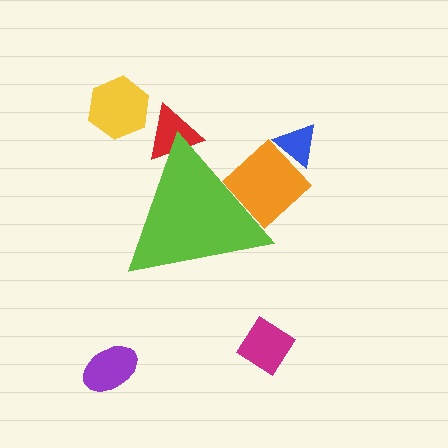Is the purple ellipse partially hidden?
No, the purple ellipse is fully visible.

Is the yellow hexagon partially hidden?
No, the yellow hexagon is fully visible.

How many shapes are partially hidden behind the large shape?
2 shapes are partially hidden.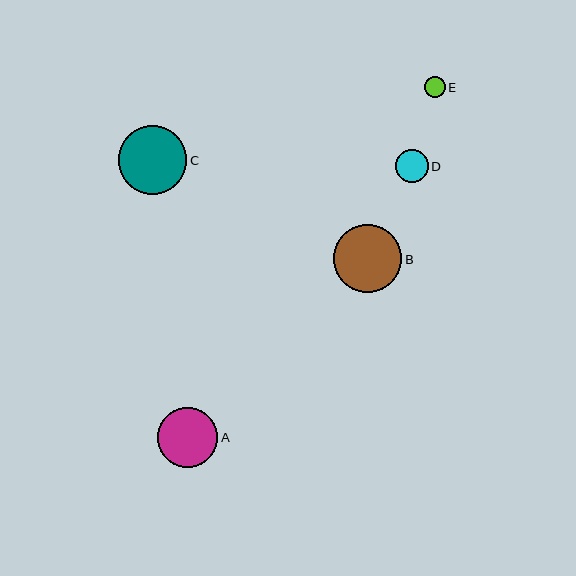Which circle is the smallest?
Circle E is the smallest with a size of approximately 21 pixels.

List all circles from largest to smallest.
From largest to smallest: C, B, A, D, E.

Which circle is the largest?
Circle C is the largest with a size of approximately 69 pixels.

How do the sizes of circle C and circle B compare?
Circle C and circle B are approximately the same size.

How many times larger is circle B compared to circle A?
Circle B is approximately 1.1 times the size of circle A.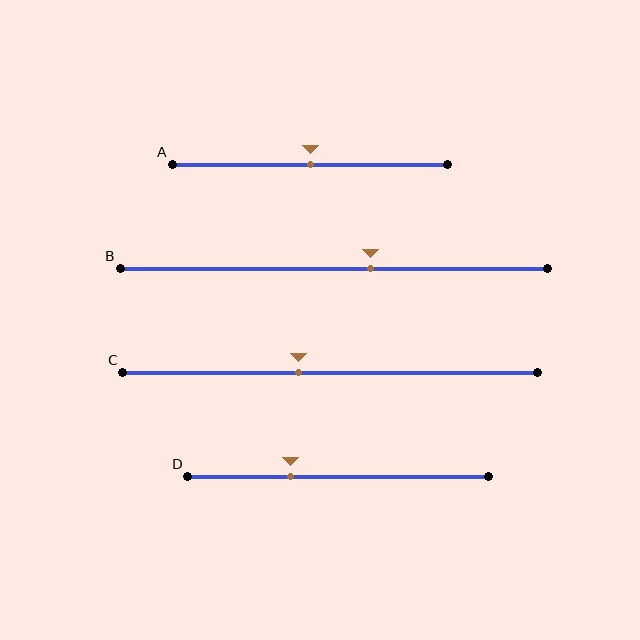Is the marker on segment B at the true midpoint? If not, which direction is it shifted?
No, the marker on segment B is shifted to the right by about 9% of the segment length.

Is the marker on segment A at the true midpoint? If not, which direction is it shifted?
Yes, the marker on segment A is at the true midpoint.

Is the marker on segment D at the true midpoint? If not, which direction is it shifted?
No, the marker on segment D is shifted to the left by about 16% of the segment length.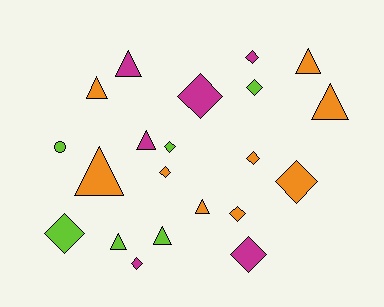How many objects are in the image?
There are 21 objects.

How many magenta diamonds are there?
There are 4 magenta diamonds.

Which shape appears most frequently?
Diamond, with 11 objects.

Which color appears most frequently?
Orange, with 9 objects.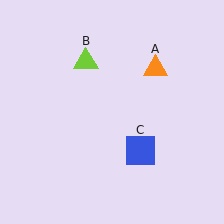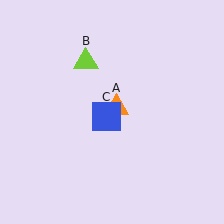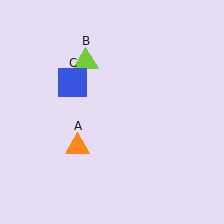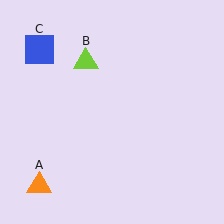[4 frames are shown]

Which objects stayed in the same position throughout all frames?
Lime triangle (object B) remained stationary.